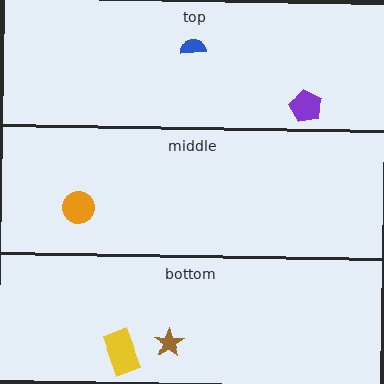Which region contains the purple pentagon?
The top region.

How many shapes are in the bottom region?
2.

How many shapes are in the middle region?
1.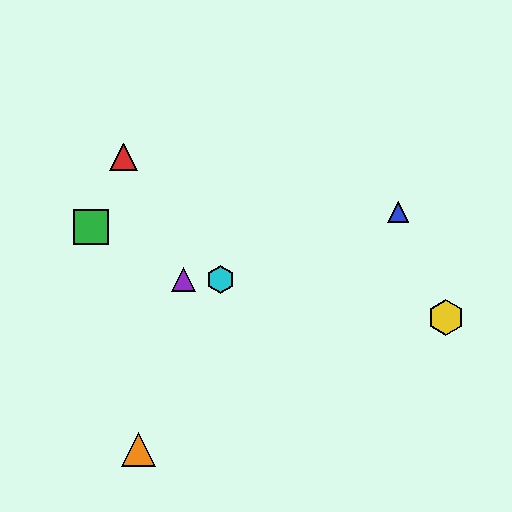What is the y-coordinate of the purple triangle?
The purple triangle is at y≈280.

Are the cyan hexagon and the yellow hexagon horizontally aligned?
No, the cyan hexagon is at y≈280 and the yellow hexagon is at y≈318.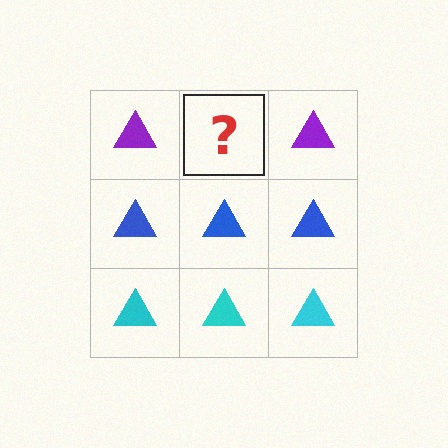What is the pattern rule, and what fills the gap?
The rule is that each row has a consistent color. The gap should be filled with a purple triangle.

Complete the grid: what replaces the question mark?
The question mark should be replaced with a purple triangle.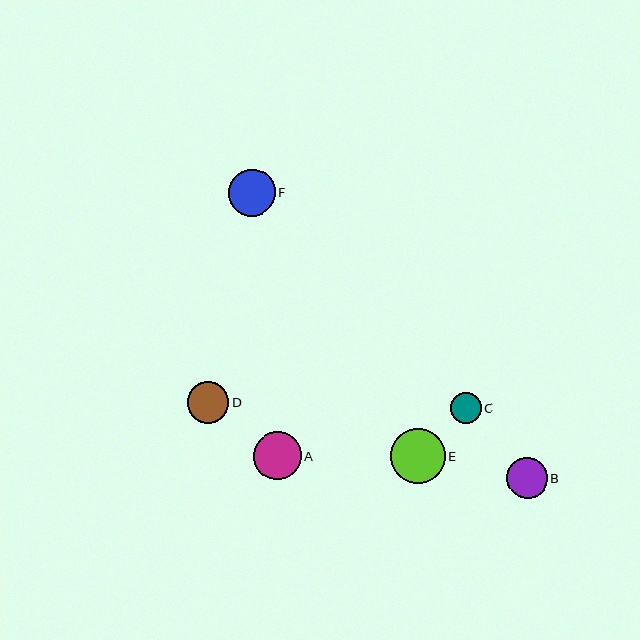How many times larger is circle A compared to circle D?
Circle A is approximately 1.2 times the size of circle D.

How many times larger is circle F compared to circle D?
Circle F is approximately 1.1 times the size of circle D.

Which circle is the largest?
Circle E is the largest with a size of approximately 55 pixels.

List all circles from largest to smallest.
From largest to smallest: E, A, F, D, B, C.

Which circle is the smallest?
Circle C is the smallest with a size of approximately 31 pixels.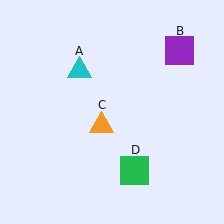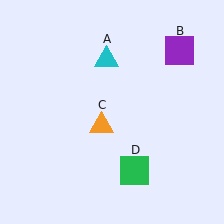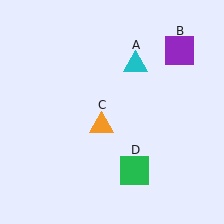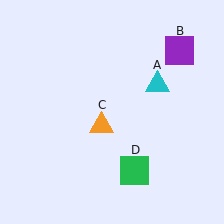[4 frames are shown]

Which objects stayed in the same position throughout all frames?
Purple square (object B) and orange triangle (object C) and green square (object D) remained stationary.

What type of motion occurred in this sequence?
The cyan triangle (object A) rotated clockwise around the center of the scene.